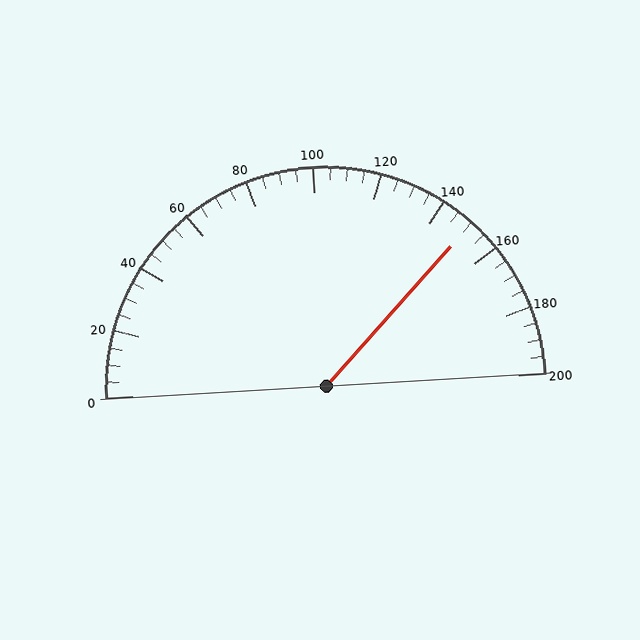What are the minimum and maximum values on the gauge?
The gauge ranges from 0 to 200.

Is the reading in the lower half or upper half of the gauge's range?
The reading is in the upper half of the range (0 to 200).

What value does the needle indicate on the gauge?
The needle indicates approximately 150.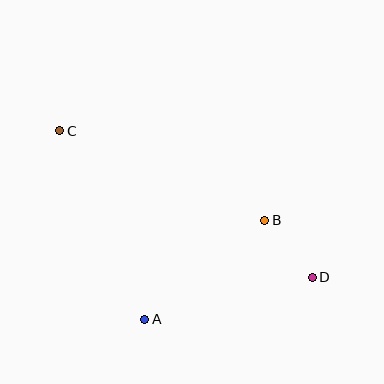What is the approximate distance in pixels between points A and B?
The distance between A and B is approximately 155 pixels.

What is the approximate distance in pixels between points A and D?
The distance between A and D is approximately 172 pixels.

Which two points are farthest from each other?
Points C and D are farthest from each other.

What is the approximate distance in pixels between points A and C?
The distance between A and C is approximately 206 pixels.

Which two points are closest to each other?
Points B and D are closest to each other.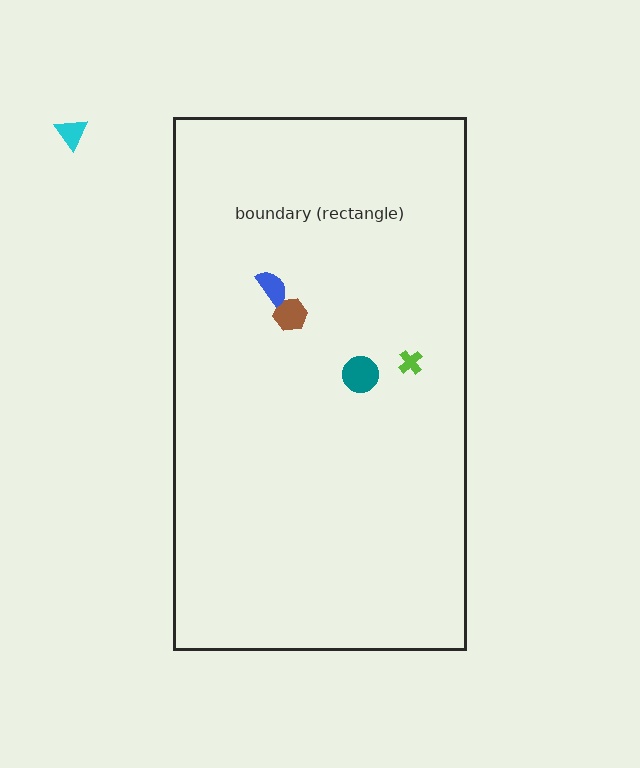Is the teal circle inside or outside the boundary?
Inside.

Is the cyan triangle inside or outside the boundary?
Outside.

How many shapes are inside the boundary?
4 inside, 1 outside.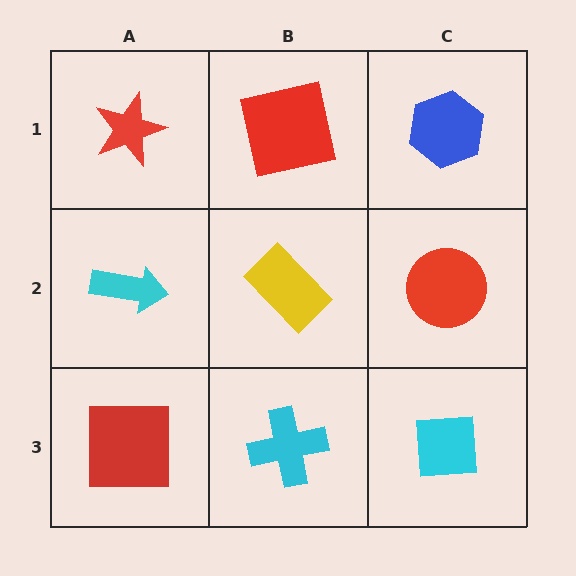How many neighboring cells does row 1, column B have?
3.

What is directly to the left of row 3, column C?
A cyan cross.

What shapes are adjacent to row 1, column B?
A yellow rectangle (row 2, column B), a red star (row 1, column A), a blue hexagon (row 1, column C).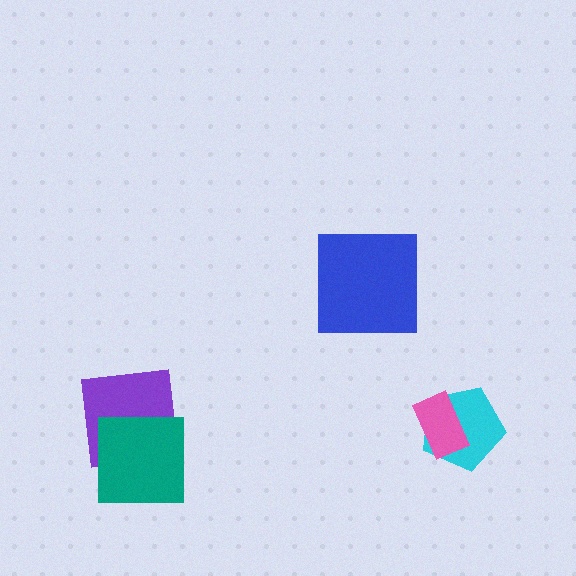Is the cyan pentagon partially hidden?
Yes, it is partially covered by another shape.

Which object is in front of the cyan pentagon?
The pink rectangle is in front of the cyan pentagon.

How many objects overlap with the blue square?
0 objects overlap with the blue square.